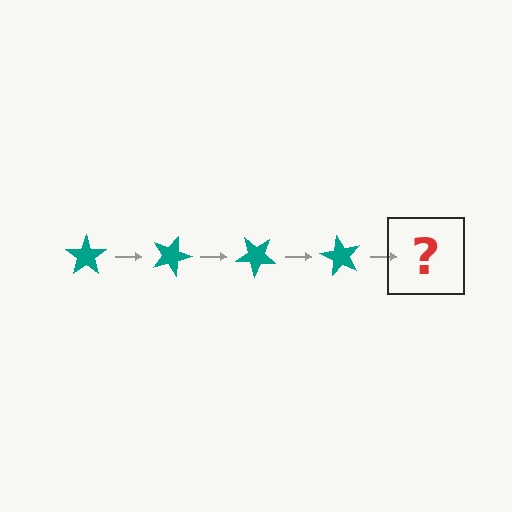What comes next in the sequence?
The next element should be a teal star rotated 80 degrees.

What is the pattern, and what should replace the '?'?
The pattern is that the star rotates 20 degrees each step. The '?' should be a teal star rotated 80 degrees.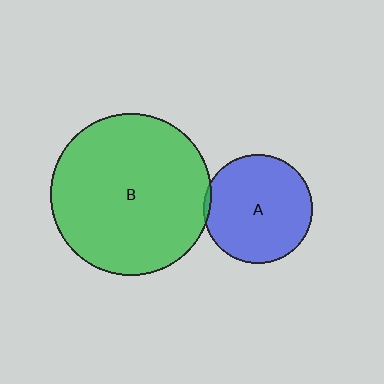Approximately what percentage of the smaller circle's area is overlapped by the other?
Approximately 5%.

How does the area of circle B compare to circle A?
Approximately 2.2 times.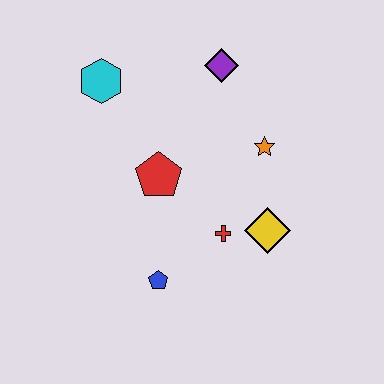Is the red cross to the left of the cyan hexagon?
No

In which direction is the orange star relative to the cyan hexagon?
The orange star is to the right of the cyan hexagon.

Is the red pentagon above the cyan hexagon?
No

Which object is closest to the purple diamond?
The orange star is closest to the purple diamond.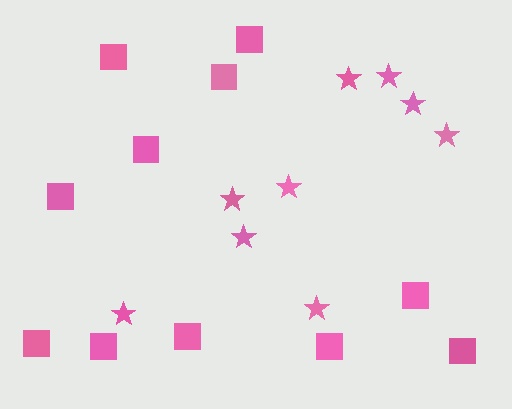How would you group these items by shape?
There are 2 groups: one group of squares (11) and one group of stars (9).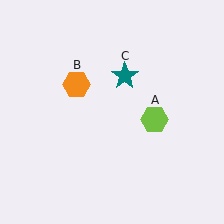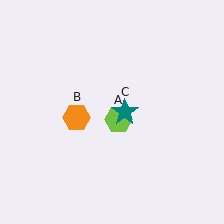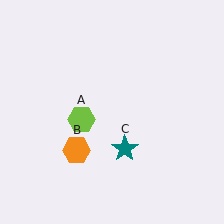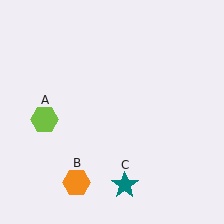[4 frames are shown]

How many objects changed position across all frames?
3 objects changed position: lime hexagon (object A), orange hexagon (object B), teal star (object C).